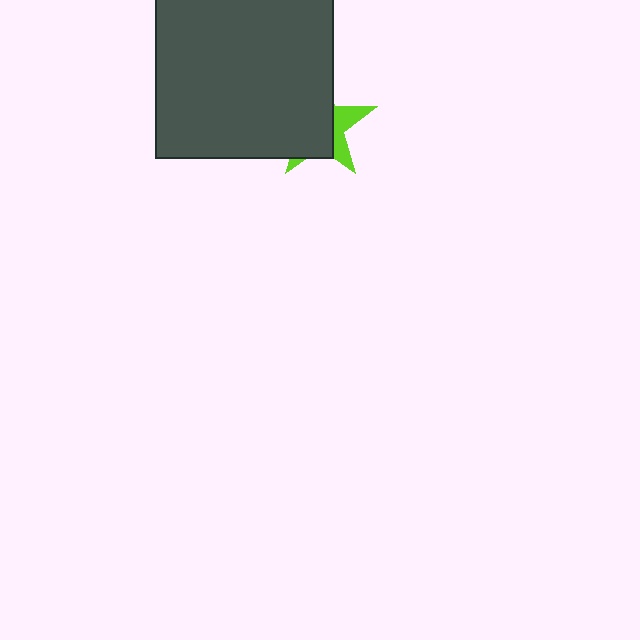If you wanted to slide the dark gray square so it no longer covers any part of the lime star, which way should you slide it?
Slide it left — that is the most direct way to separate the two shapes.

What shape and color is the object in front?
The object in front is a dark gray square.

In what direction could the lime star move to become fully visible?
The lime star could move right. That would shift it out from behind the dark gray square entirely.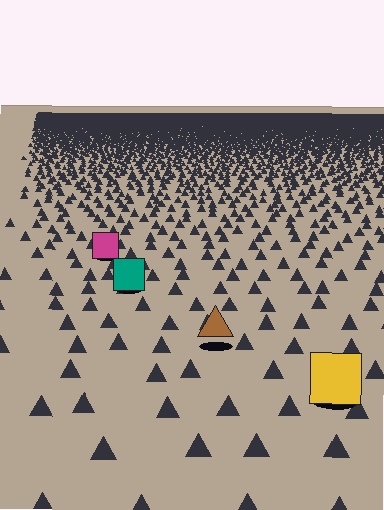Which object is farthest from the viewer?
The magenta square is farthest from the viewer. It appears smaller and the ground texture around it is denser.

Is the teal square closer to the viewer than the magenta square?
Yes. The teal square is closer — you can tell from the texture gradient: the ground texture is coarser near it.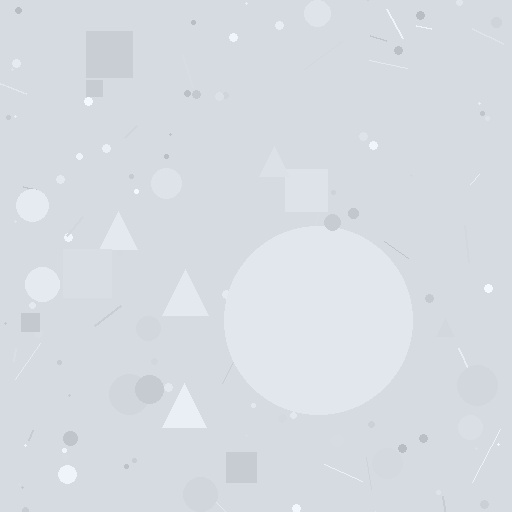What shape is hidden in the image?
A circle is hidden in the image.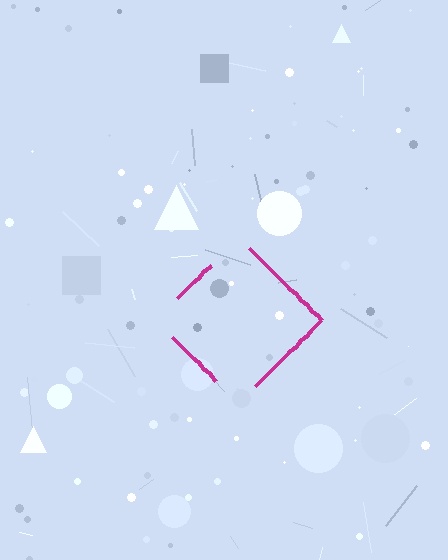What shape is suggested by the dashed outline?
The dashed outline suggests a diamond.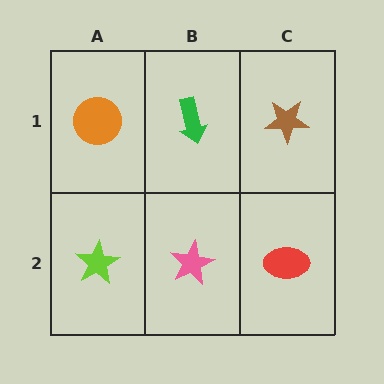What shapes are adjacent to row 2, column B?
A green arrow (row 1, column B), a lime star (row 2, column A), a red ellipse (row 2, column C).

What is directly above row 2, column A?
An orange circle.